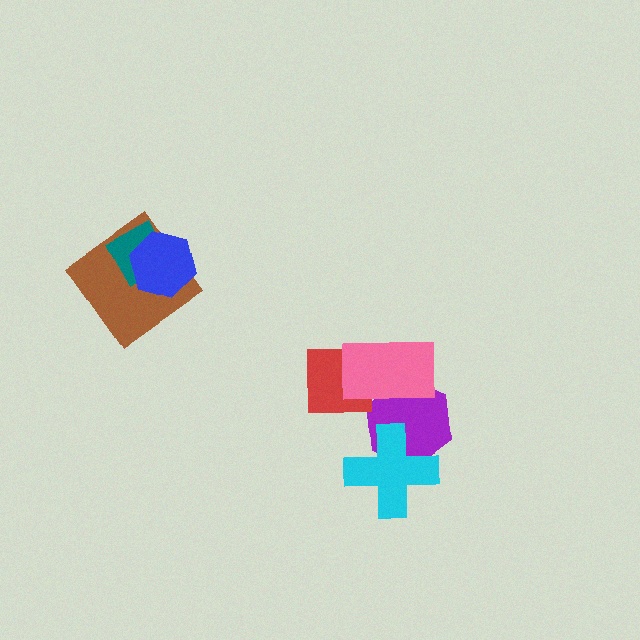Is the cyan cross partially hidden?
No, no other shape covers it.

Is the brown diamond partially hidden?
Yes, it is partially covered by another shape.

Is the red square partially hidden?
Yes, it is partially covered by another shape.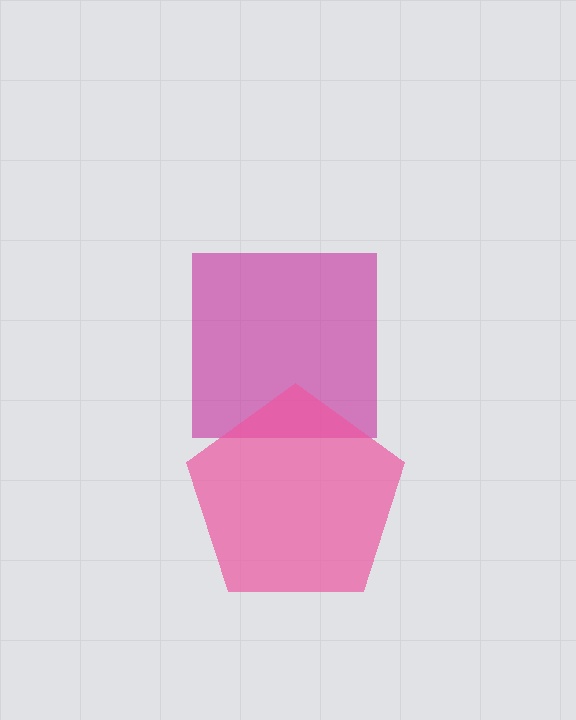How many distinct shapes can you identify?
There are 2 distinct shapes: a magenta square, a pink pentagon.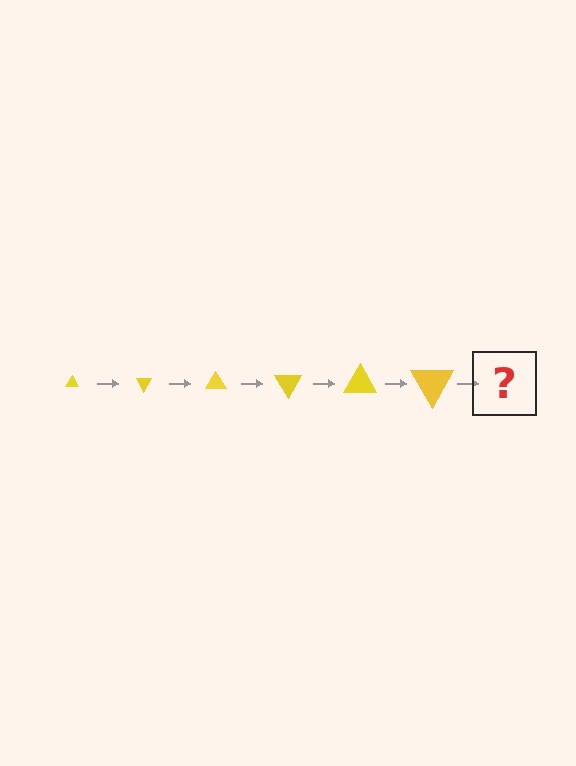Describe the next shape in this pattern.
It should be a triangle, larger than the previous one and rotated 360 degrees from the start.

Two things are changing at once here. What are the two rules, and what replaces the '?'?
The two rules are that the triangle grows larger each step and it rotates 60 degrees each step. The '?' should be a triangle, larger than the previous one and rotated 360 degrees from the start.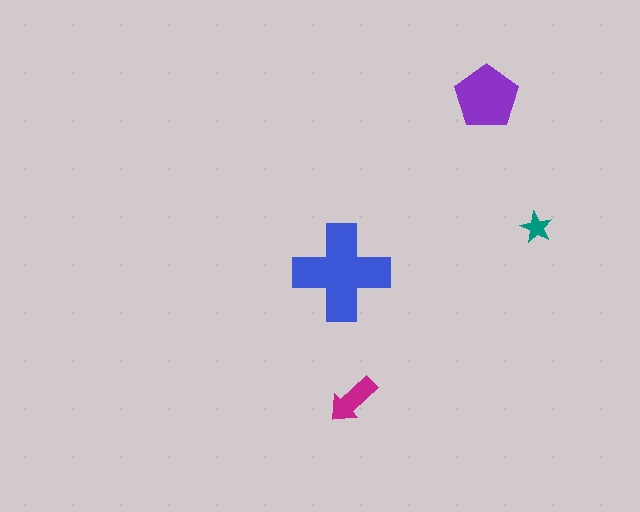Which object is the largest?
The blue cross.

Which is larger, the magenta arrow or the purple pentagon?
The purple pentagon.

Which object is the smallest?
The teal star.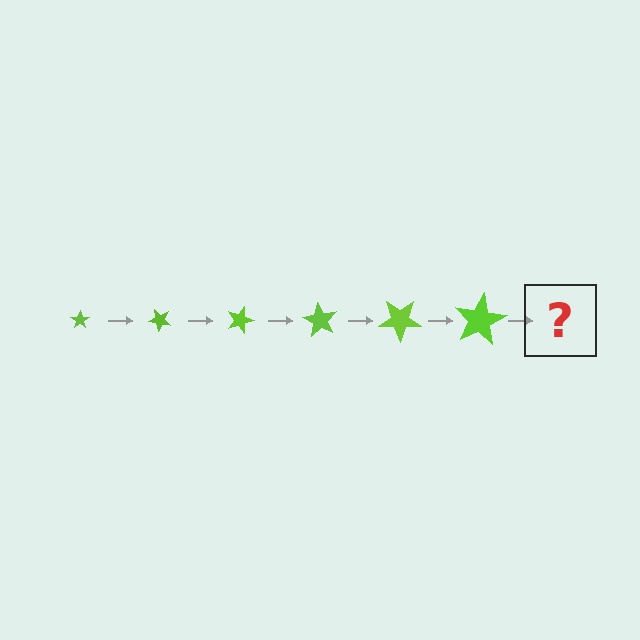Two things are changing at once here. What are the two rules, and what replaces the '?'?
The two rules are that the star grows larger each step and it rotates 45 degrees each step. The '?' should be a star, larger than the previous one and rotated 270 degrees from the start.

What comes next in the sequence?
The next element should be a star, larger than the previous one and rotated 270 degrees from the start.